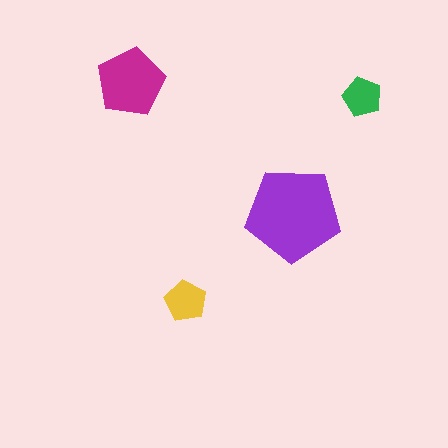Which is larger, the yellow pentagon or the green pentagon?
The yellow one.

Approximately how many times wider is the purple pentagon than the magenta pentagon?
About 1.5 times wider.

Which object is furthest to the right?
The green pentagon is rightmost.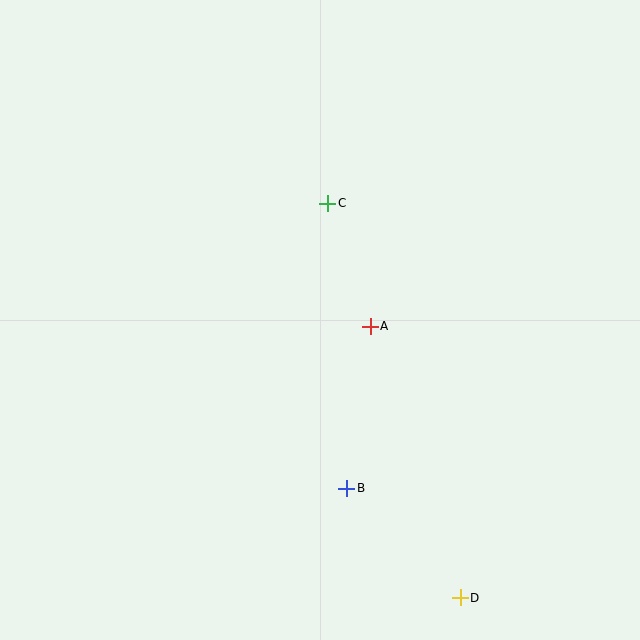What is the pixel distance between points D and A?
The distance between D and A is 286 pixels.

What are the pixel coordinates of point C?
Point C is at (328, 203).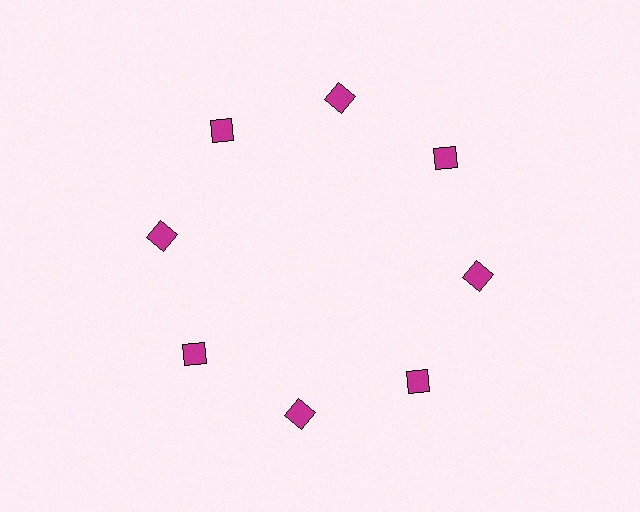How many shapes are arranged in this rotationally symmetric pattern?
There are 8 shapes, arranged in 8 groups of 1.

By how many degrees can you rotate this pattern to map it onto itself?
The pattern maps onto itself every 45 degrees of rotation.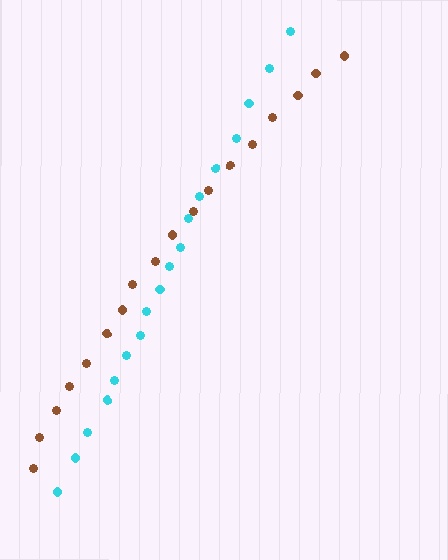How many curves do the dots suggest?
There are 2 distinct paths.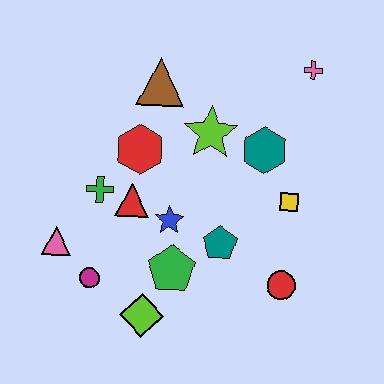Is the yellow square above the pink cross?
No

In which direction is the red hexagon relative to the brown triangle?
The red hexagon is below the brown triangle.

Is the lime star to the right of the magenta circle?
Yes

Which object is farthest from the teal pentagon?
The pink cross is farthest from the teal pentagon.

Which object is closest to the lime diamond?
The green pentagon is closest to the lime diamond.